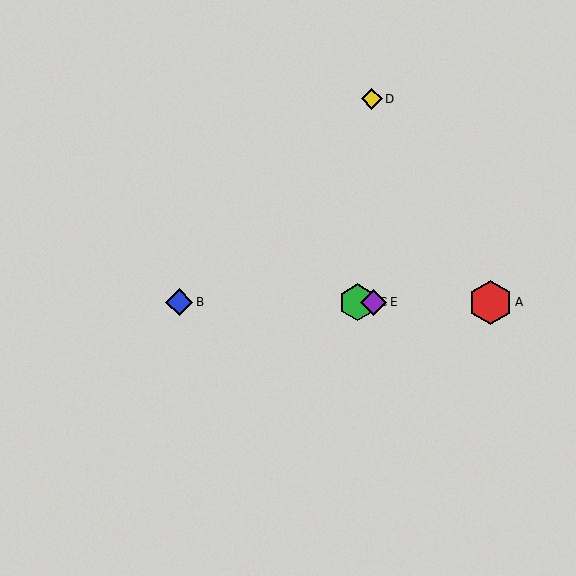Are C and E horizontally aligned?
Yes, both are at y≈302.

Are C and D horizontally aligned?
No, C is at y≈302 and D is at y≈99.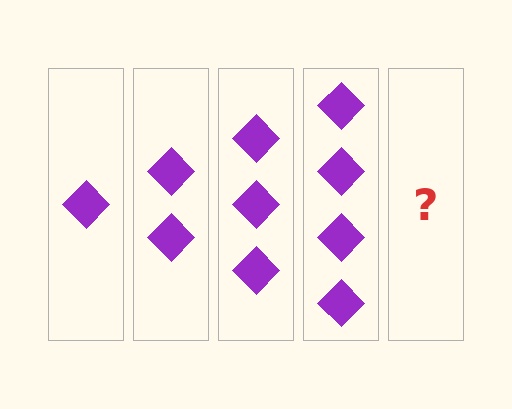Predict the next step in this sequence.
The next step is 5 diamonds.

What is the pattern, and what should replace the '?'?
The pattern is that each step adds one more diamond. The '?' should be 5 diamonds.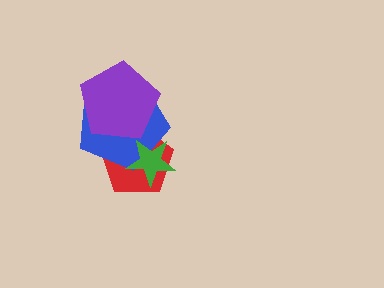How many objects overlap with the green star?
2 objects overlap with the green star.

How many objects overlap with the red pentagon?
3 objects overlap with the red pentagon.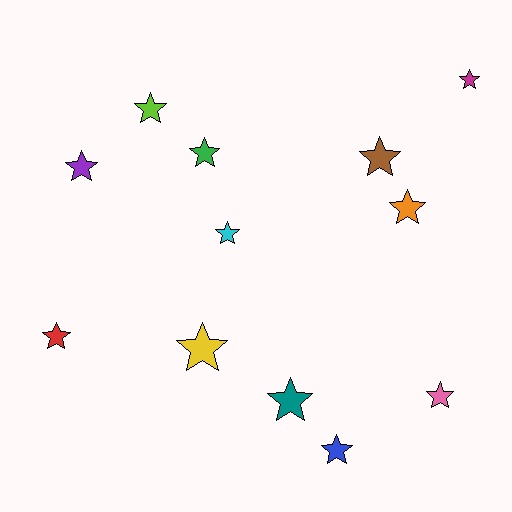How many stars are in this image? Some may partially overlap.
There are 12 stars.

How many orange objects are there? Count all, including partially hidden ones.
There is 1 orange object.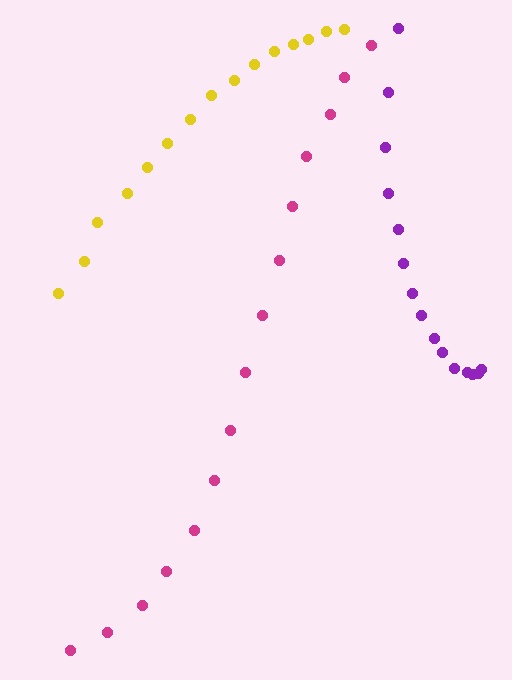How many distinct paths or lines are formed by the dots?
There are 3 distinct paths.